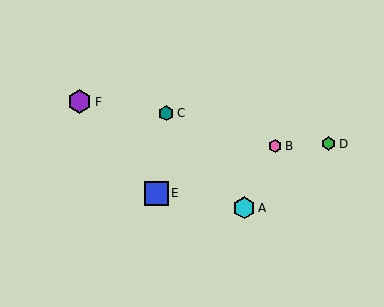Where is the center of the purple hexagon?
The center of the purple hexagon is at (80, 102).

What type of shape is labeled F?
Shape F is a purple hexagon.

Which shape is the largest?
The blue square (labeled E) is the largest.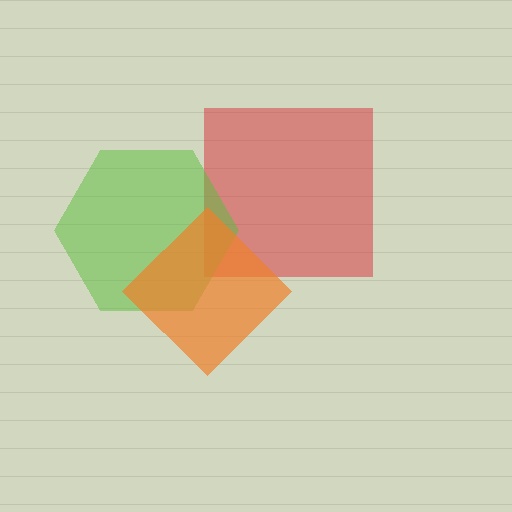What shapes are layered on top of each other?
The layered shapes are: a red square, a lime hexagon, an orange diamond.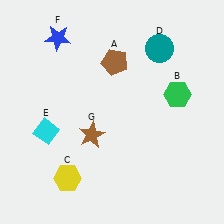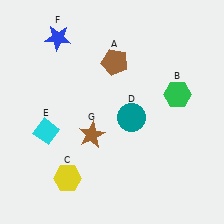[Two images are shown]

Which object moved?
The teal circle (D) moved down.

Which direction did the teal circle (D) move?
The teal circle (D) moved down.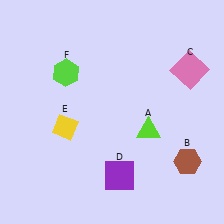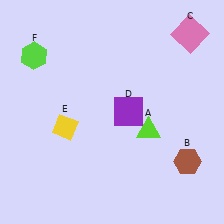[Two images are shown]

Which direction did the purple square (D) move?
The purple square (D) moved up.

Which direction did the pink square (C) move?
The pink square (C) moved up.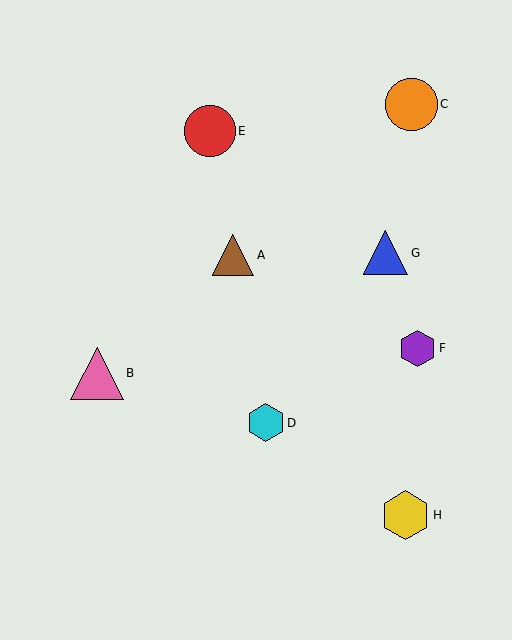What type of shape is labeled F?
Shape F is a purple hexagon.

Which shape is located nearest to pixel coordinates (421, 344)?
The purple hexagon (labeled F) at (418, 348) is nearest to that location.